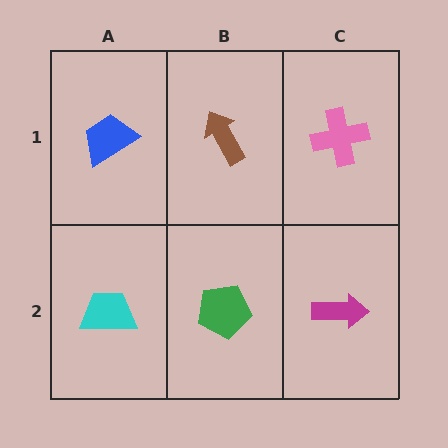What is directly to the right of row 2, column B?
A magenta arrow.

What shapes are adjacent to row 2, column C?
A pink cross (row 1, column C), a green pentagon (row 2, column B).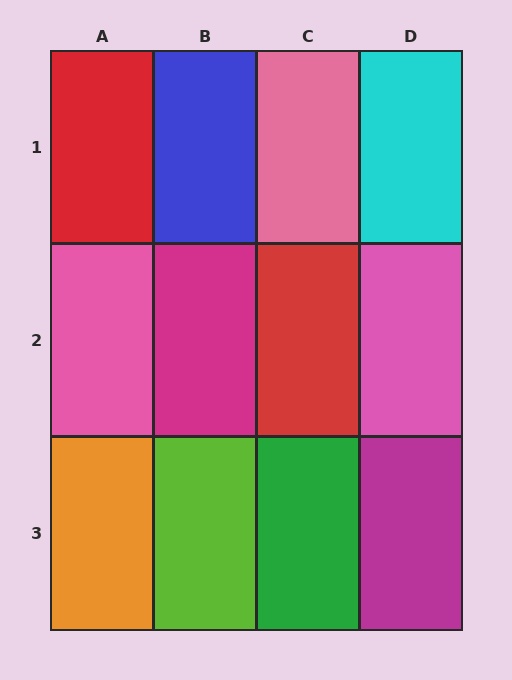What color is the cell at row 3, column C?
Green.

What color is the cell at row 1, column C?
Pink.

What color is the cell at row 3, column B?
Lime.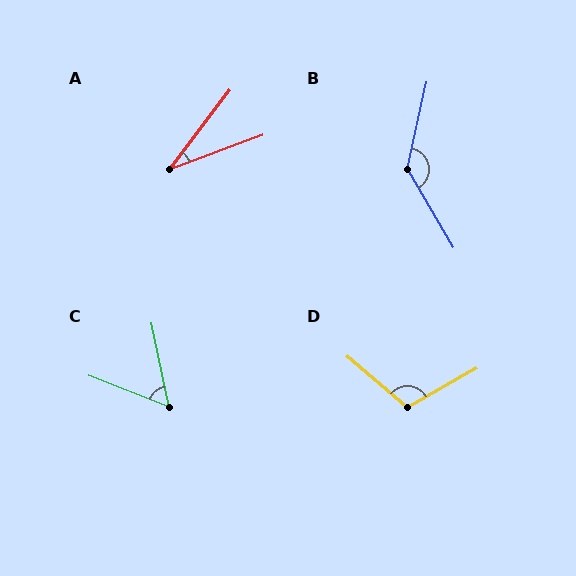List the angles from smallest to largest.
A (33°), C (57°), D (110°), B (137°).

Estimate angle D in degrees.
Approximately 110 degrees.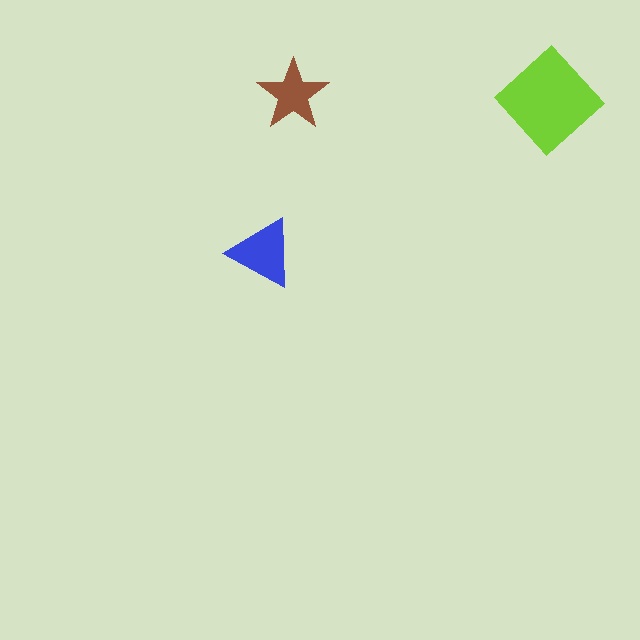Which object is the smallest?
The brown star.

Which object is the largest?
The lime diamond.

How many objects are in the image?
There are 3 objects in the image.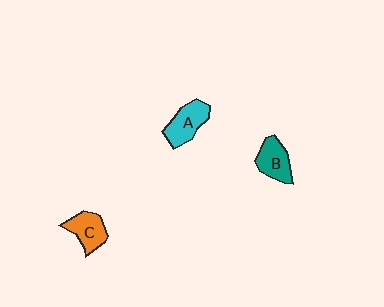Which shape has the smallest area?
Shape C (orange).